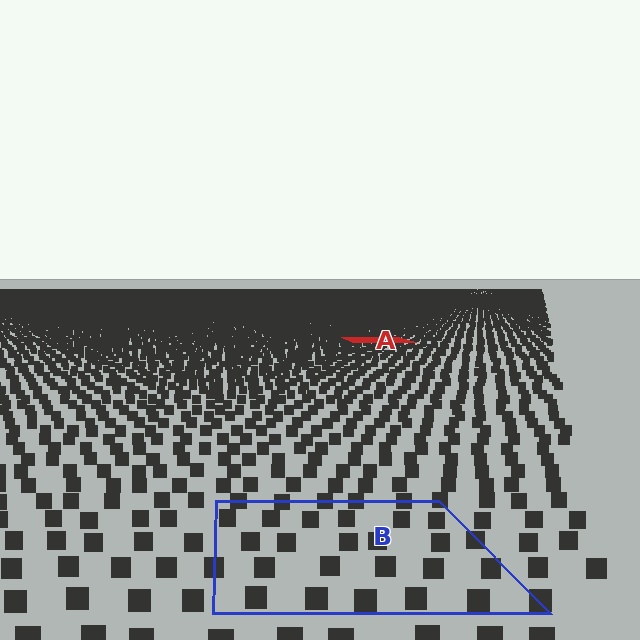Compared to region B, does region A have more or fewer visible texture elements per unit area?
Region A has more texture elements per unit area — they are packed more densely because it is farther away.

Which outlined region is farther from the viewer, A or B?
Region A is farther from the viewer — the texture elements inside it appear smaller and more densely packed.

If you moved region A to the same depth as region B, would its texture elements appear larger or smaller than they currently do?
They would appear larger. At a closer depth, the same texture elements are projected at a bigger on-screen size.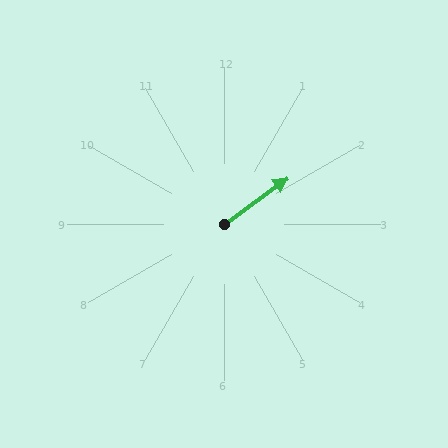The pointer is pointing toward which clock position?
Roughly 2 o'clock.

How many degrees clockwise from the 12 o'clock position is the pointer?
Approximately 54 degrees.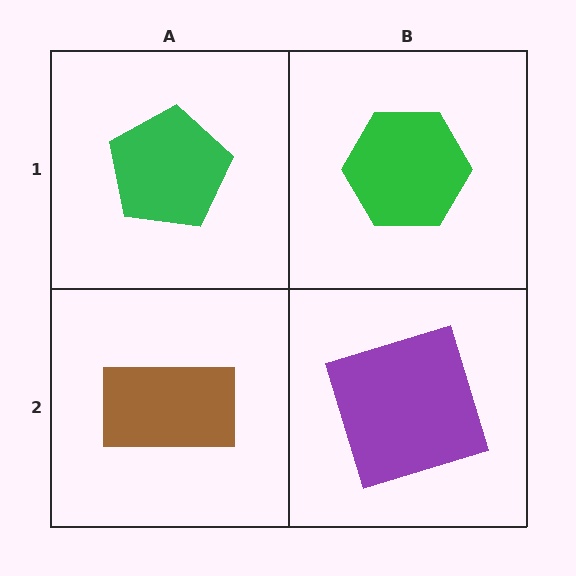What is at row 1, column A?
A green pentagon.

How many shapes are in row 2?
2 shapes.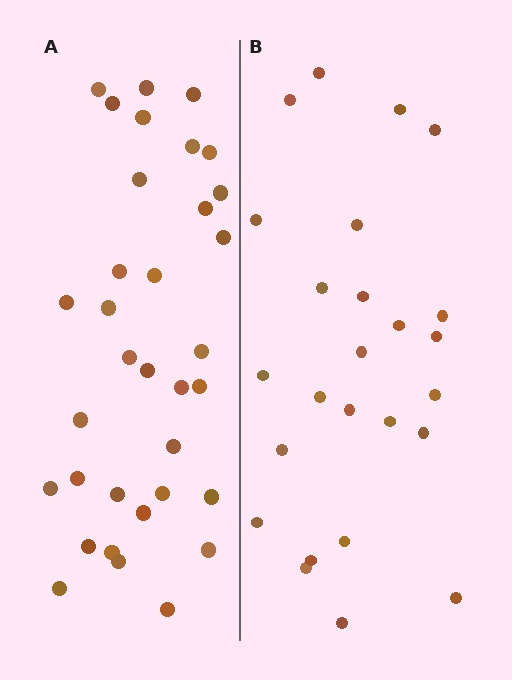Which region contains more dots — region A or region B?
Region A (the left region) has more dots.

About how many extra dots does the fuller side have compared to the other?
Region A has roughly 8 or so more dots than region B.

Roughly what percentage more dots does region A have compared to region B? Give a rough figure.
About 35% more.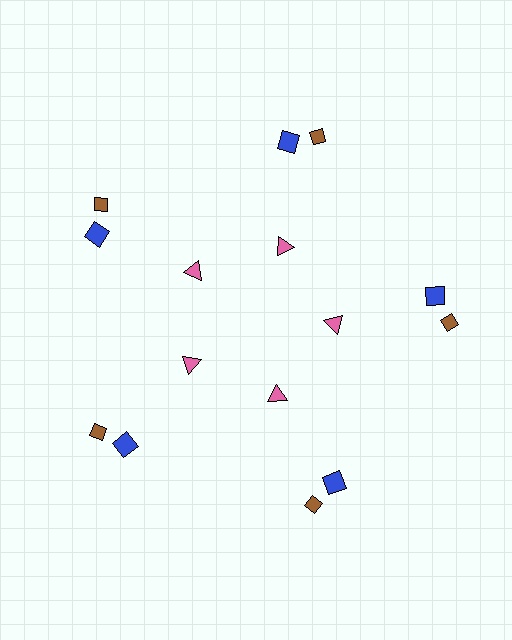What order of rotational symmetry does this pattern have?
This pattern has 5-fold rotational symmetry.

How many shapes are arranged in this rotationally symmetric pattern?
There are 15 shapes, arranged in 5 groups of 3.